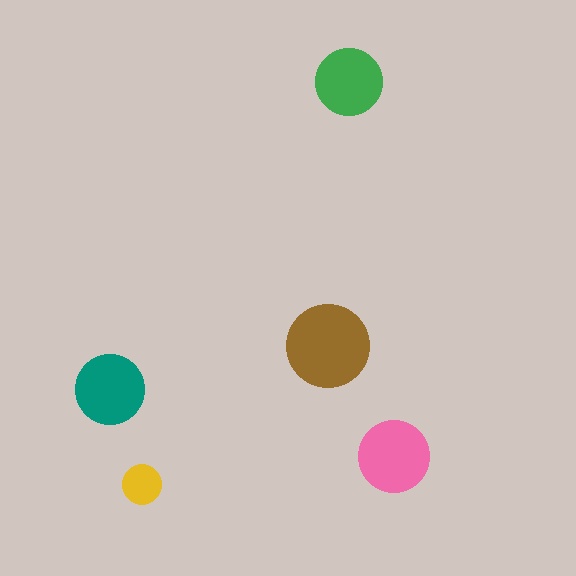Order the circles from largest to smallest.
the brown one, the pink one, the teal one, the green one, the yellow one.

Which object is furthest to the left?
The teal circle is leftmost.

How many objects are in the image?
There are 5 objects in the image.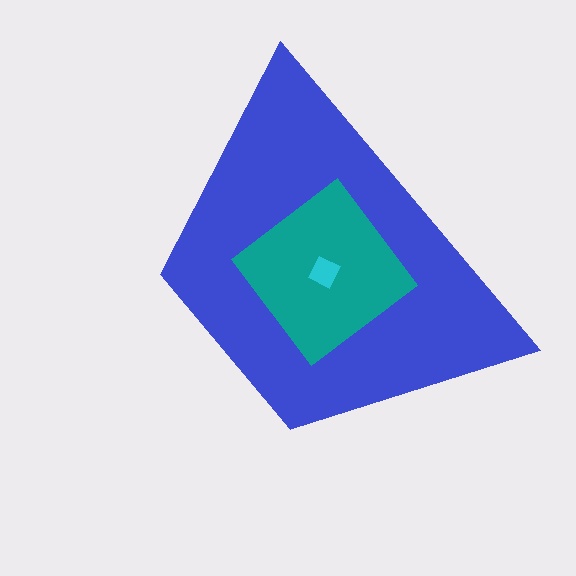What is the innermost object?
The cyan diamond.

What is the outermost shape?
The blue trapezoid.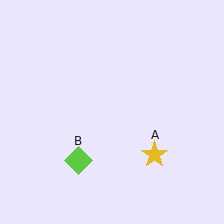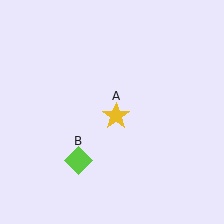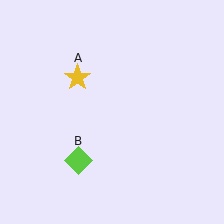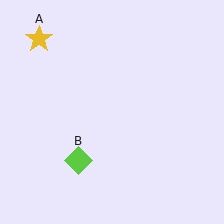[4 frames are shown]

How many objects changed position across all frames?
1 object changed position: yellow star (object A).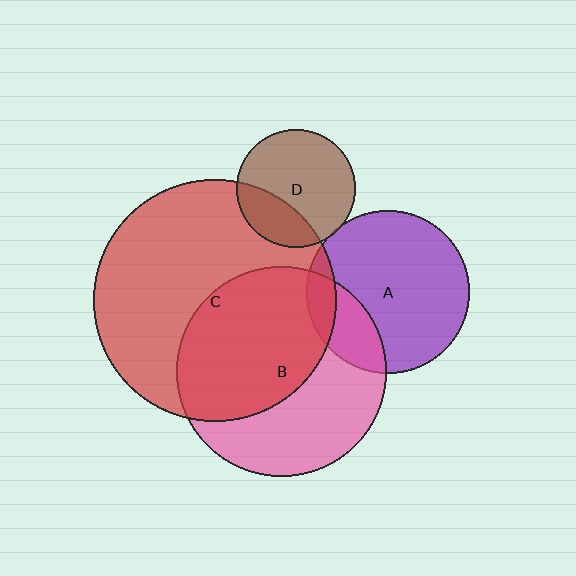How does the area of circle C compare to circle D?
Approximately 4.2 times.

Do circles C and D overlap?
Yes.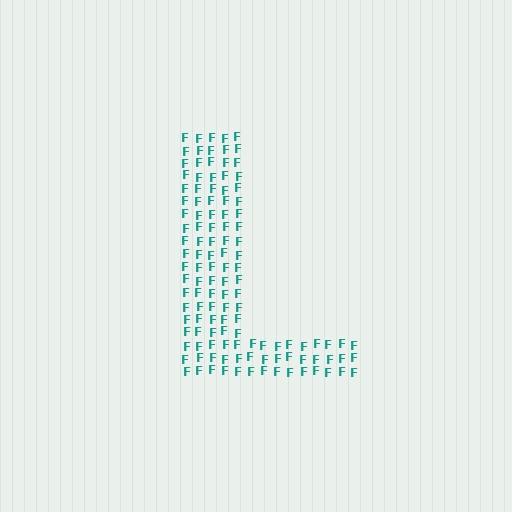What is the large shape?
The large shape is the letter L.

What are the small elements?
The small elements are letter F's.